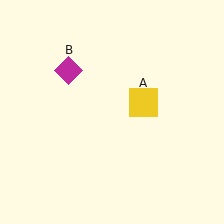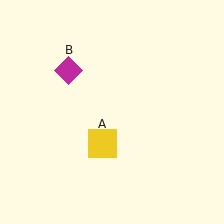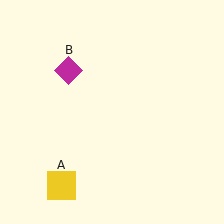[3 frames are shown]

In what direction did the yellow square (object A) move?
The yellow square (object A) moved down and to the left.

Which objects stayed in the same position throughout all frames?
Magenta diamond (object B) remained stationary.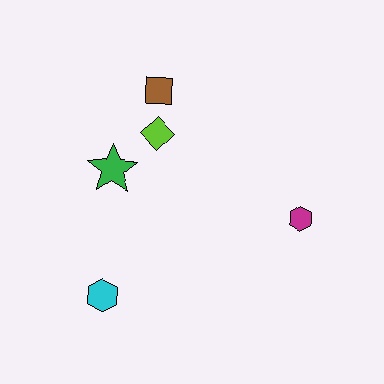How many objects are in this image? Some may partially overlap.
There are 5 objects.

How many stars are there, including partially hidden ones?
There is 1 star.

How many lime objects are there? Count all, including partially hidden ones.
There is 1 lime object.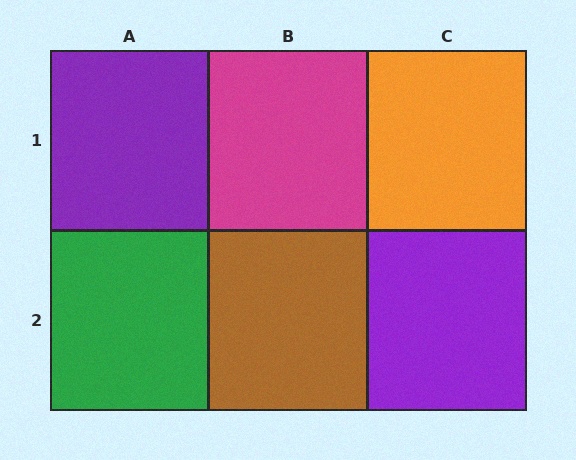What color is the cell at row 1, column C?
Orange.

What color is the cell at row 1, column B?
Magenta.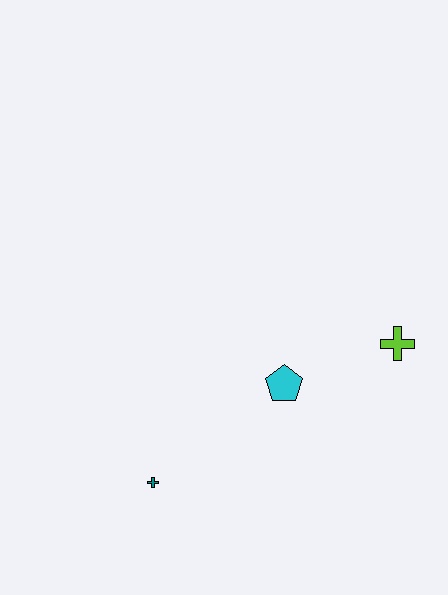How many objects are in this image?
There are 3 objects.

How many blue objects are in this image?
There are no blue objects.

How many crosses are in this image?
There are 2 crosses.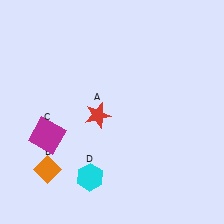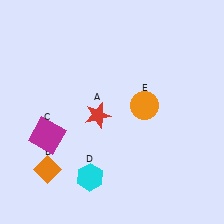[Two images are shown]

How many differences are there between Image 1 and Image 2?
There is 1 difference between the two images.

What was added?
An orange circle (E) was added in Image 2.